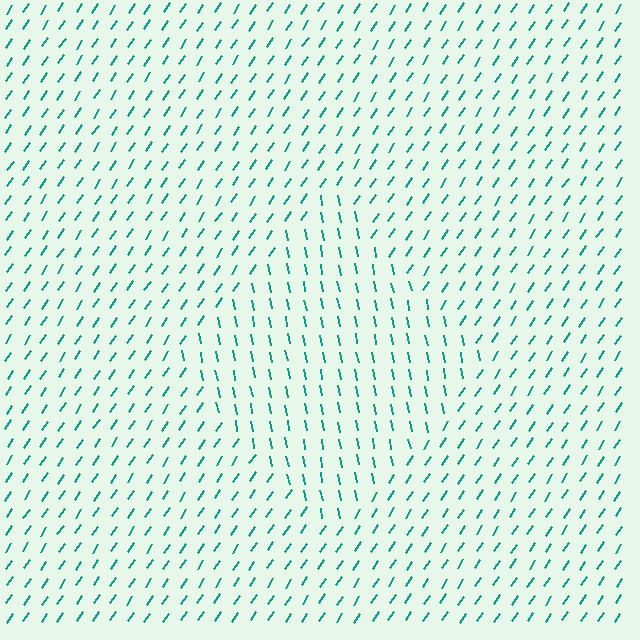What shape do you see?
I see a diamond.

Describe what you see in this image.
The image is filled with small teal line segments. A diamond region in the image has lines oriented differently from the surrounding lines, creating a visible texture boundary.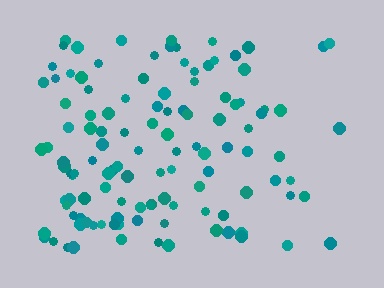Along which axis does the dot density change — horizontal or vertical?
Horizontal.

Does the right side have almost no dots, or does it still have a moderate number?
Still a moderate number, just noticeably fewer than the left.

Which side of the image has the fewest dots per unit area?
The right.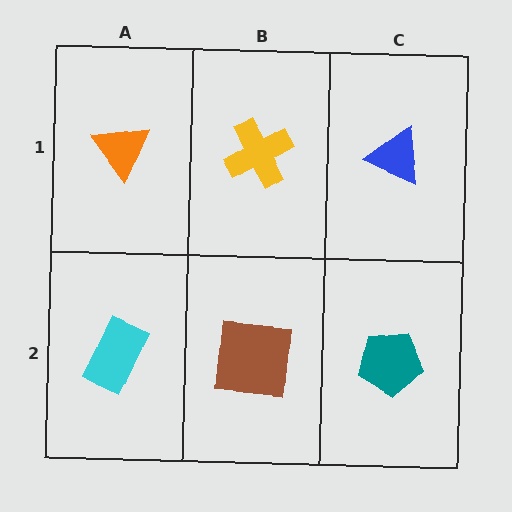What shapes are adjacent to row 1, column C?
A teal pentagon (row 2, column C), a yellow cross (row 1, column B).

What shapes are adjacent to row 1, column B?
A brown square (row 2, column B), an orange triangle (row 1, column A), a blue triangle (row 1, column C).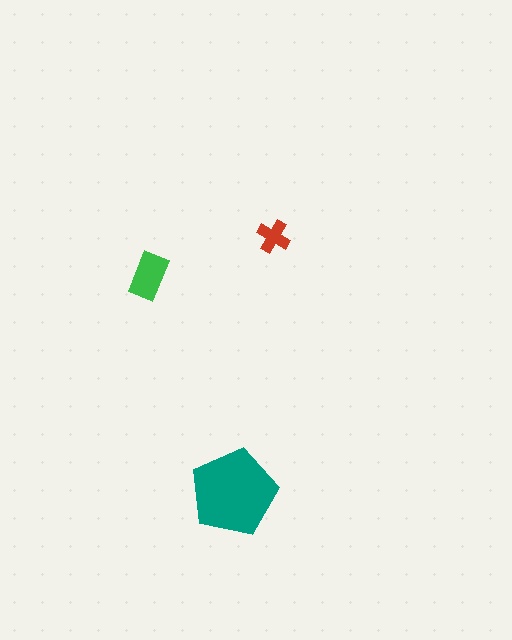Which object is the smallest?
The red cross.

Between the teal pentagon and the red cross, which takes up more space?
The teal pentagon.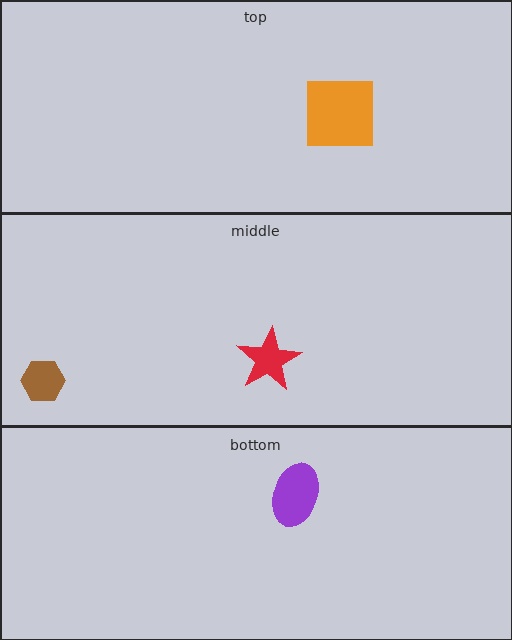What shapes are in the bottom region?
The purple ellipse.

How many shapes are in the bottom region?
1.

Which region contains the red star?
The middle region.